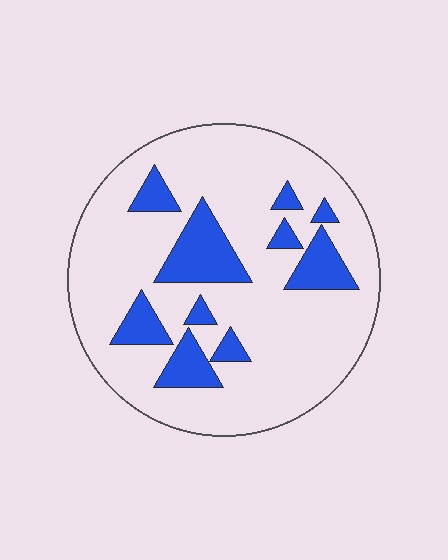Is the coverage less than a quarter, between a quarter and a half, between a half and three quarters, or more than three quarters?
Less than a quarter.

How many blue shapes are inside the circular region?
10.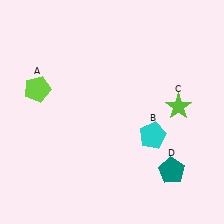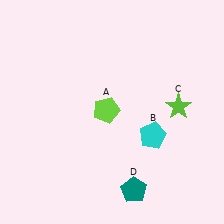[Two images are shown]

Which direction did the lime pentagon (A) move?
The lime pentagon (A) moved right.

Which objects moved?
The objects that moved are: the lime pentagon (A), the teal pentagon (D).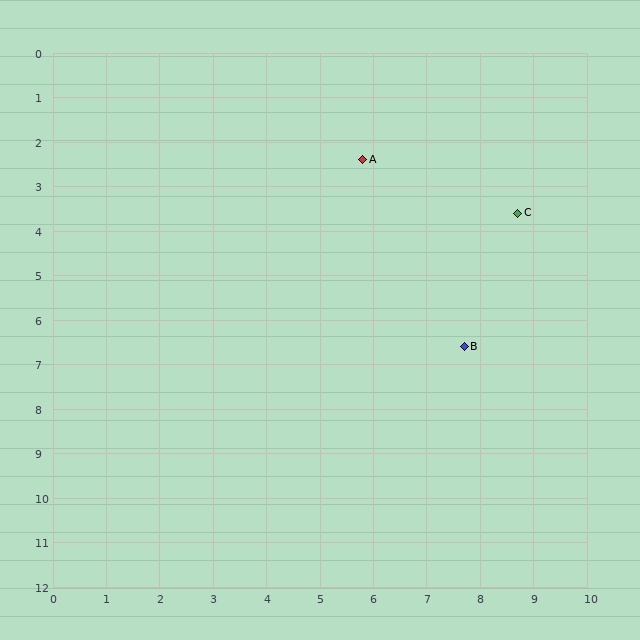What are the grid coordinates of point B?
Point B is at approximately (7.7, 6.6).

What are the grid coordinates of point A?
Point A is at approximately (5.8, 2.4).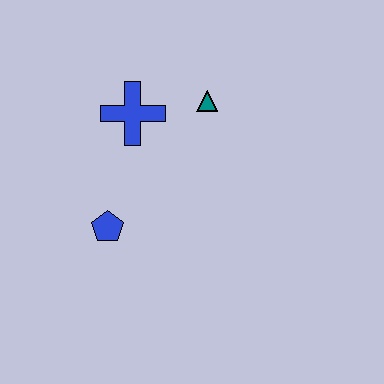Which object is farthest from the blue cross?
The blue pentagon is farthest from the blue cross.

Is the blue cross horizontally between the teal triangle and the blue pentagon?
Yes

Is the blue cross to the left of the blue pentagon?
No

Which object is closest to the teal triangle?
The blue cross is closest to the teal triangle.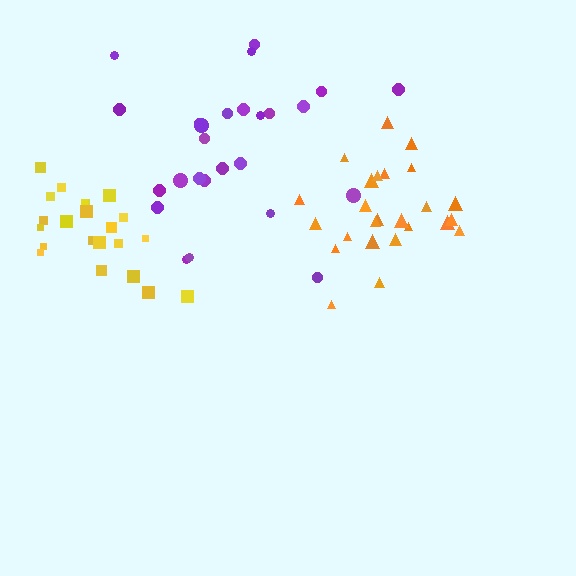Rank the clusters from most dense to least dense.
orange, yellow, purple.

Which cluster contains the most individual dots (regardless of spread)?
Purple (26).